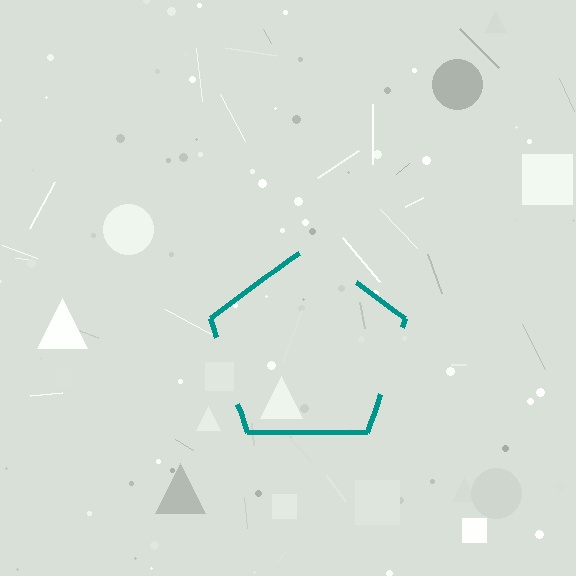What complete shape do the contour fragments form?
The contour fragments form a pentagon.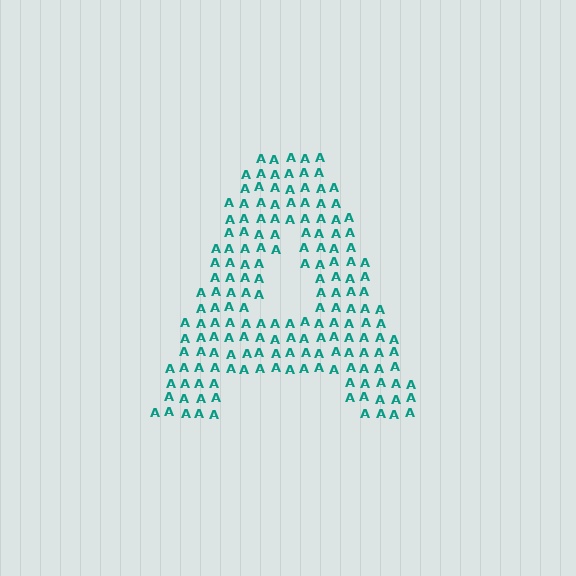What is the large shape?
The large shape is the letter A.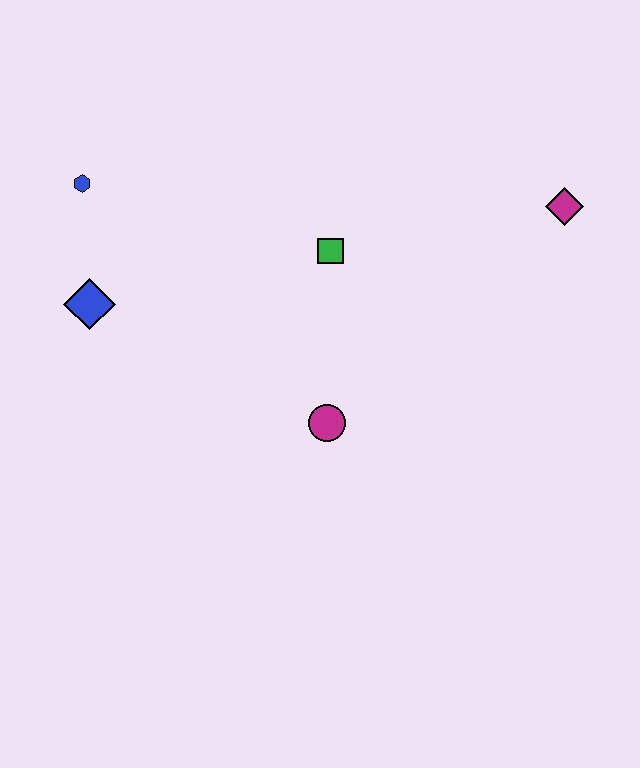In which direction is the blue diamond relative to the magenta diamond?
The blue diamond is to the left of the magenta diamond.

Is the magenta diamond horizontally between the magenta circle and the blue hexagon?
No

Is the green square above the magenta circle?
Yes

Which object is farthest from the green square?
The blue hexagon is farthest from the green square.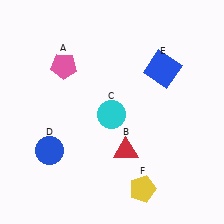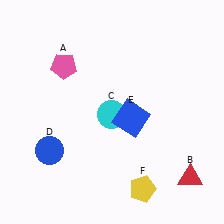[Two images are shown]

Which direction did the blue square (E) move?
The blue square (E) moved down.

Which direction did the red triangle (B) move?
The red triangle (B) moved right.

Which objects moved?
The objects that moved are: the red triangle (B), the blue square (E).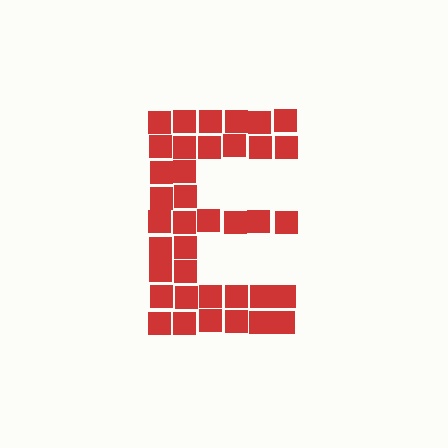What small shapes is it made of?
It is made of small squares.